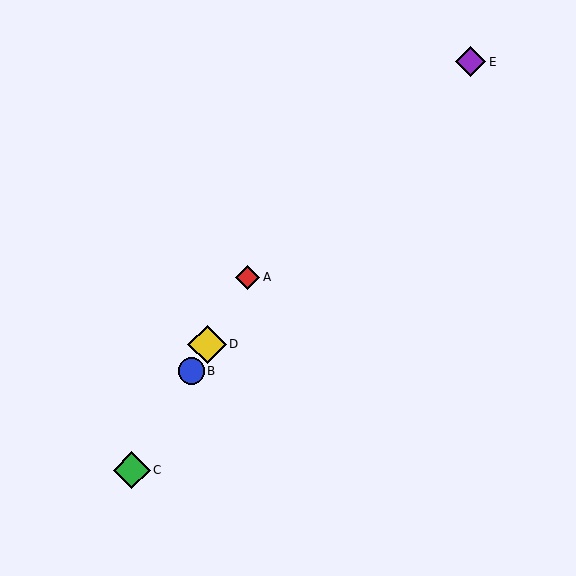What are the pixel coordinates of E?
Object E is at (471, 62).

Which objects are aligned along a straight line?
Objects A, B, C, D are aligned along a straight line.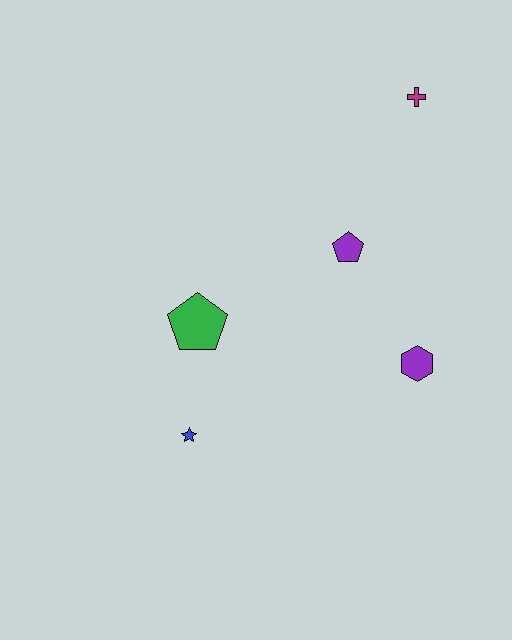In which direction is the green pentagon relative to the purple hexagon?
The green pentagon is to the left of the purple hexagon.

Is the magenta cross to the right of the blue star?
Yes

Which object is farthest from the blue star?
The magenta cross is farthest from the blue star.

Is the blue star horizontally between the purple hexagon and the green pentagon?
No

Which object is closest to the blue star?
The green pentagon is closest to the blue star.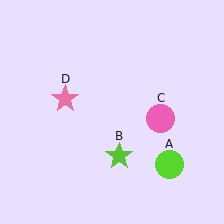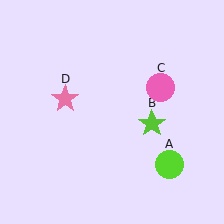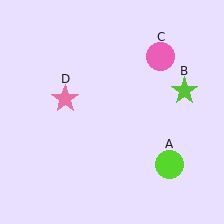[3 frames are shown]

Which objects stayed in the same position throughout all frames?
Lime circle (object A) and pink star (object D) remained stationary.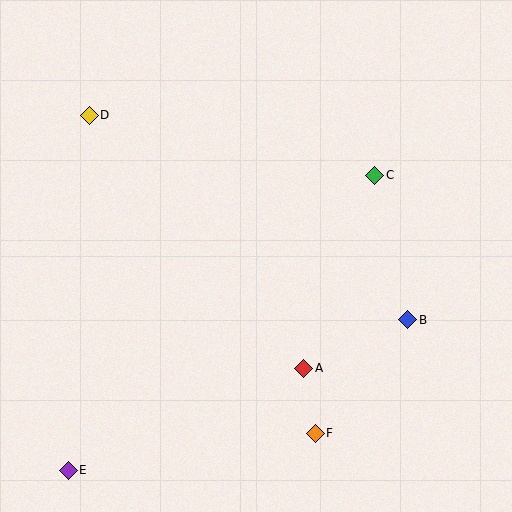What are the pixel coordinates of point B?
Point B is at (408, 320).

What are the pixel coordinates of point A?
Point A is at (304, 368).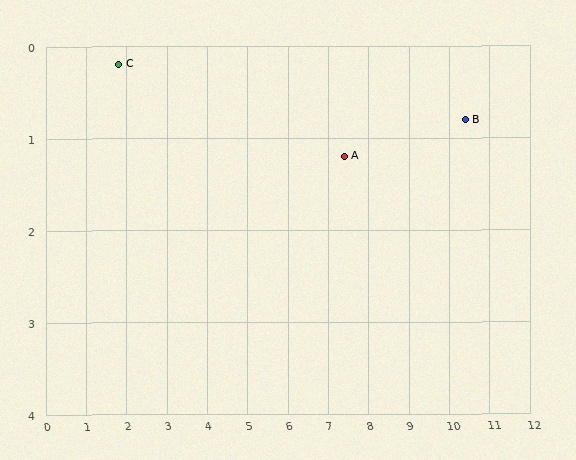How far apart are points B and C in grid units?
Points B and C are about 8.6 grid units apart.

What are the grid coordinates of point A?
Point A is at approximately (7.4, 1.2).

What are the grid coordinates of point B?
Point B is at approximately (10.4, 0.8).